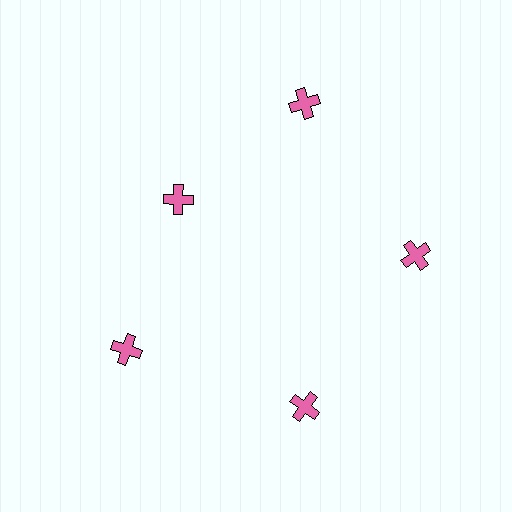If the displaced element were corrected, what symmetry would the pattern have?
It would have 5-fold rotational symmetry — the pattern would map onto itself every 72 degrees.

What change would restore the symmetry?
The symmetry would be restored by moving it outward, back onto the ring so that all 5 crosses sit at equal angles and equal distance from the center.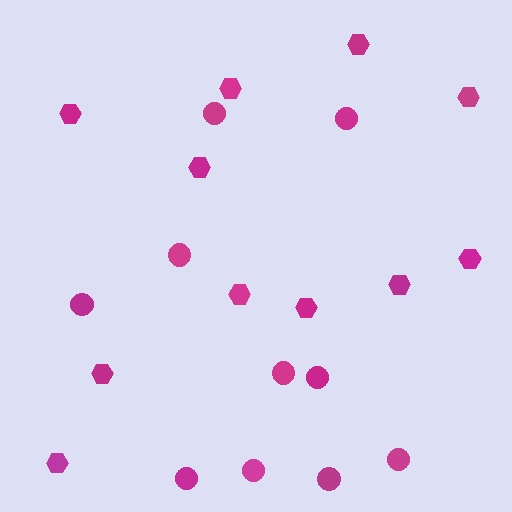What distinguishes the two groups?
There are 2 groups: one group of hexagons (11) and one group of circles (10).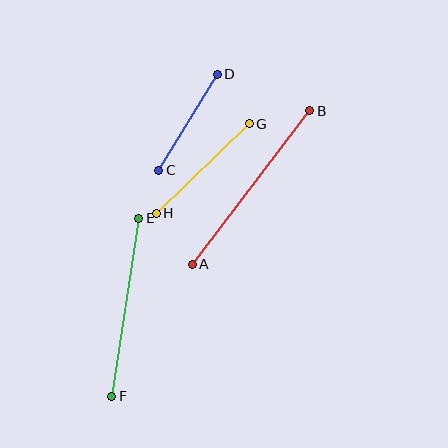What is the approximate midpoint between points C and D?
The midpoint is at approximately (188, 122) pixels.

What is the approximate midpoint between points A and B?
The midpoint is at approximately (251, 187) pixels.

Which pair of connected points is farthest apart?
Points A and B are farthest apart.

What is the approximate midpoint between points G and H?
The midpoint is at approximately (203, 169) pixels.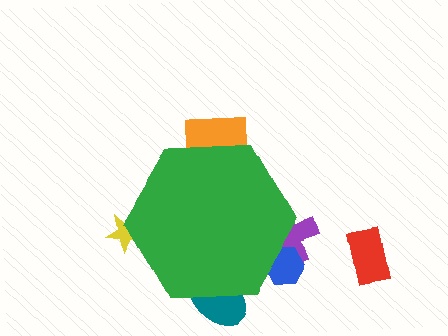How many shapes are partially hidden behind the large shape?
5 shapes are partially hidden.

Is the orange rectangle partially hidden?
Yes, the orange rectangle is partially hidden behind the green hexagon.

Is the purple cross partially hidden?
Yes, the purple cross is partially hidden behind the green hexagon.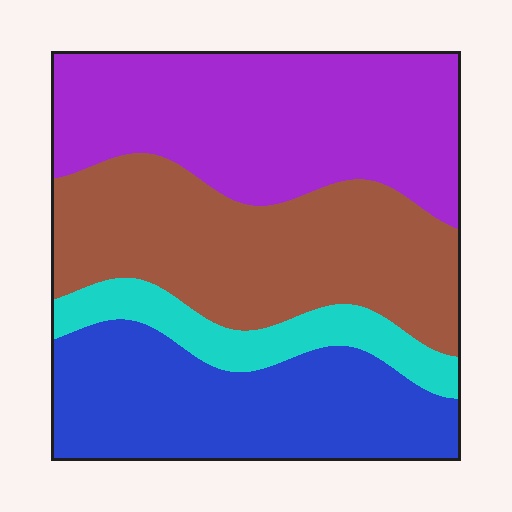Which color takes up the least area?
Cyan, at roughly 10%.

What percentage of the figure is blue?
Blue takes up about one quarter (1/4) of the figure.